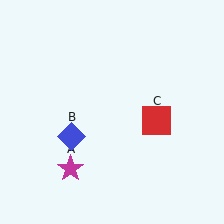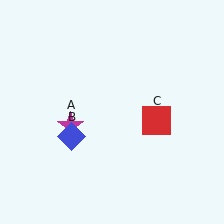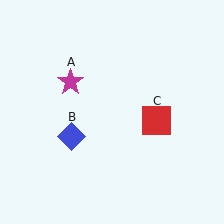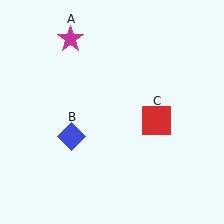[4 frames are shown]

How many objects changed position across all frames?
1 object changed position: magenta star (object A).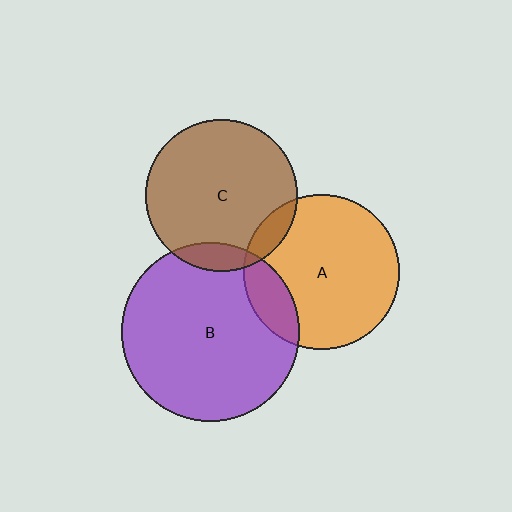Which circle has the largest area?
Circle B (purple).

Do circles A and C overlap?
Yes.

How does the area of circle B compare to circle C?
Approximately 1.4 times.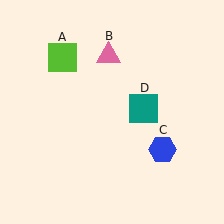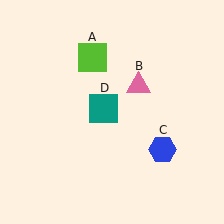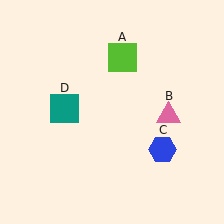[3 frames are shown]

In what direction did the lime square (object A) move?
The lime square (object A) moved right.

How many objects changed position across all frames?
3 objects changed position: lime square (object A), pink triangle (object B), teal square (object D).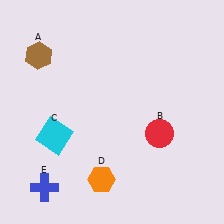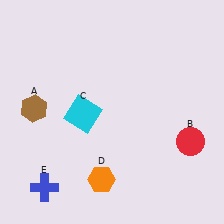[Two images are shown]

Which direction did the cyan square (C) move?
The cyan square (C) moved right.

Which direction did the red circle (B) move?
The red circle (B) moved right.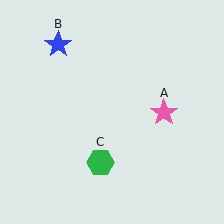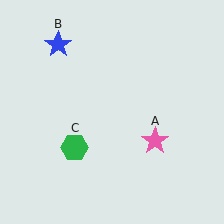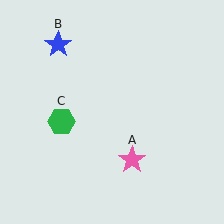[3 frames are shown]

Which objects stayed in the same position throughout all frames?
Blue star (object B) remained stationary.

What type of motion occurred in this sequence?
The pink star (object A), green hexagon (object C) rotated clockwise around the center of the scene.